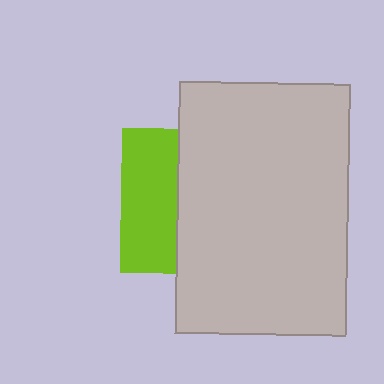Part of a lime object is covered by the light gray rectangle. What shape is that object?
It is a square.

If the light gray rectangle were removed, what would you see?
You would see the complete lime square.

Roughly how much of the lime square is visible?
A small part of it is visible (roughly 38%).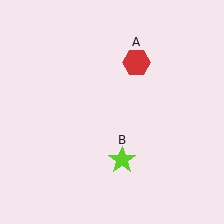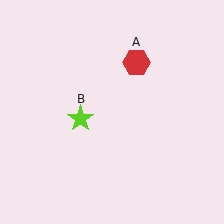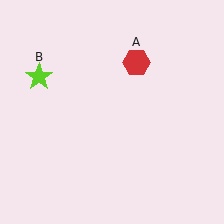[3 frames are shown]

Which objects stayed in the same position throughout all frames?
Red hexagon (object A) remained stationary.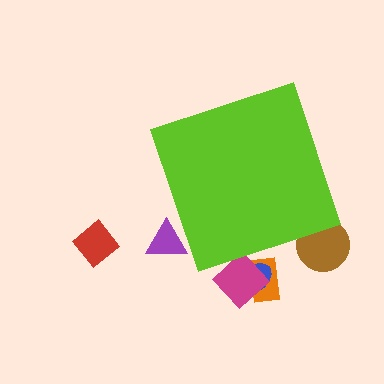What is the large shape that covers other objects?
A lime diamond.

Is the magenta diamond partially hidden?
Yes, the magenta diamond is partially hidden behind the lime diamond.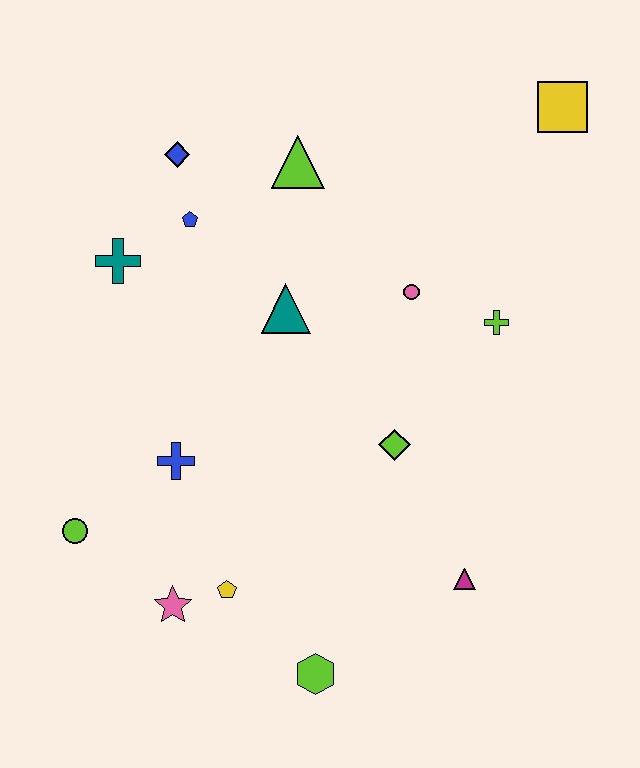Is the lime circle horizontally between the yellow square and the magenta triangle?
No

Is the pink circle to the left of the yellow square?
Yes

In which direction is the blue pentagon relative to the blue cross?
The blue pentagon is above the blue cross.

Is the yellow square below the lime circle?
No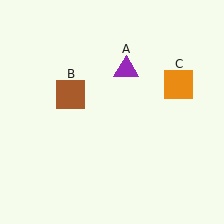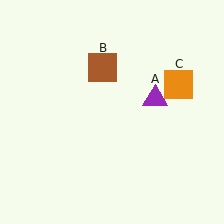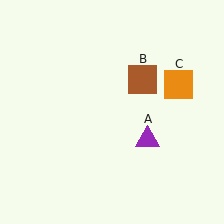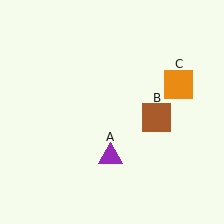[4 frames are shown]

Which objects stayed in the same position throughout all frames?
Orange square (object C) remained stationary.